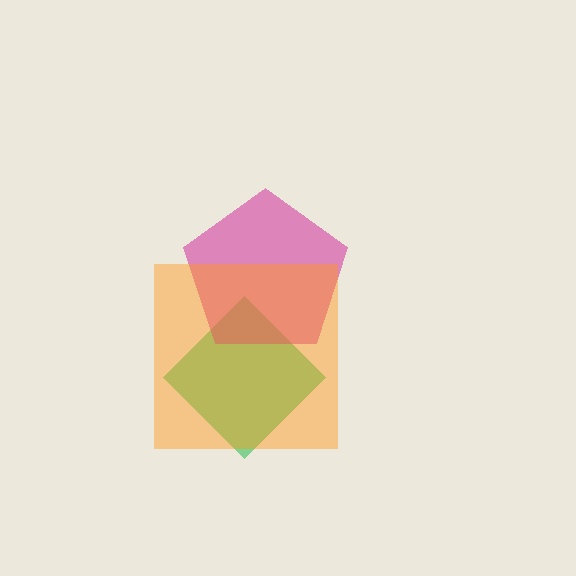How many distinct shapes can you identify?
There are 3 distinct shapes: a green diamond, a magenta pentagon, an orange square.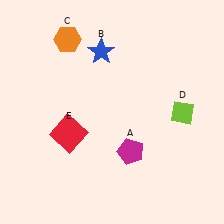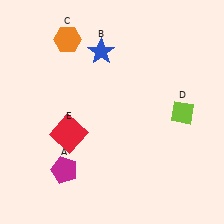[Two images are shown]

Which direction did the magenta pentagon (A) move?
The magenta pentagon (A) moved left.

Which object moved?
The magenta pentagon (A) moved left.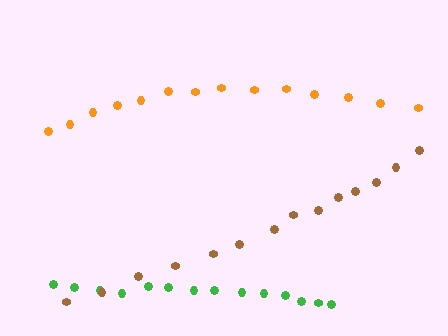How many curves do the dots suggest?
There are 3 distinct paths.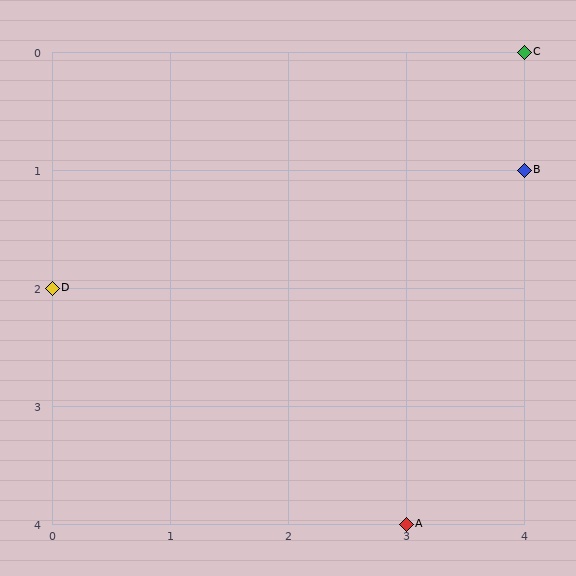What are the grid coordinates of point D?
Point D is at grid coordinates (0, 2).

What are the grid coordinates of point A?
Point A is at grid coordinates (3, 4).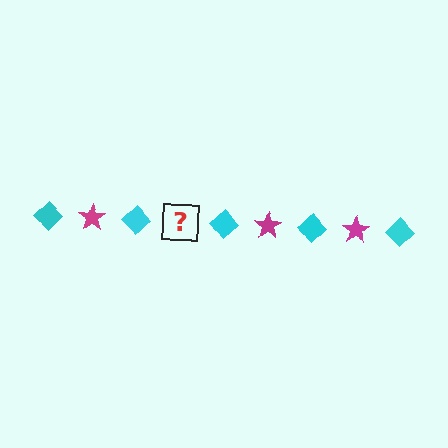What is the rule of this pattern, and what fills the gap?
The rule is that the pattern alternates between cyan diamond and magenta star. The gap should be filled with a magenta star.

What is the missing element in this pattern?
The missing element is a magenta star.